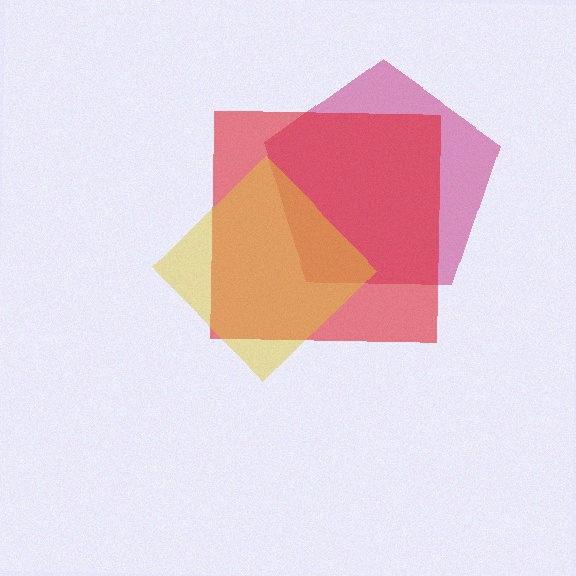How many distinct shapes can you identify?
There are 3 distinct shapes: a magenta pentagon, a red square, a yellow diamond.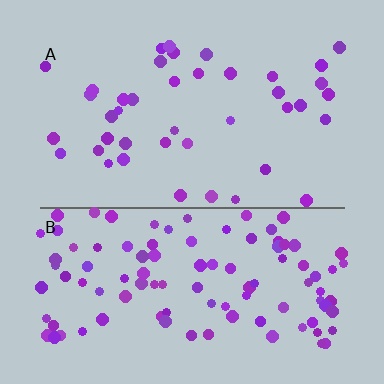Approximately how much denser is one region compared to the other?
Approximately 2.5× — region B over region A.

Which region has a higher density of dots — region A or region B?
B (the bottom).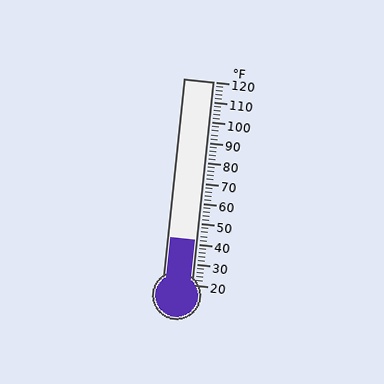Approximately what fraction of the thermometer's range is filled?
The thermometer is filled to approximately 20% of its range.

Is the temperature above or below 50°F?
The temperature is below 50°F.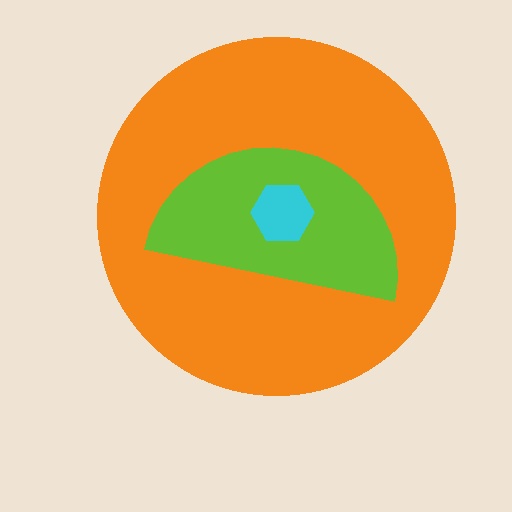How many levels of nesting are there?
3.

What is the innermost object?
The cyan hexagon.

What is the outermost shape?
The orange circle.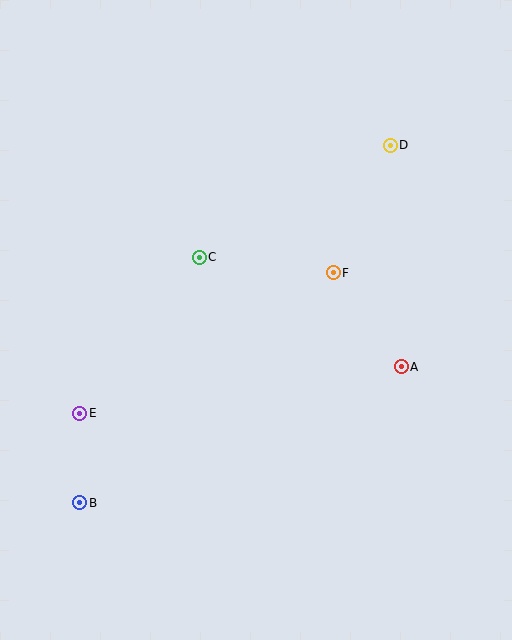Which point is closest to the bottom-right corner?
Point A is closest to the bottom-right corner.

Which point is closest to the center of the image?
Point C at (199, 257) is closest to the center.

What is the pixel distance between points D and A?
The distance between D and A is 222 pixels.